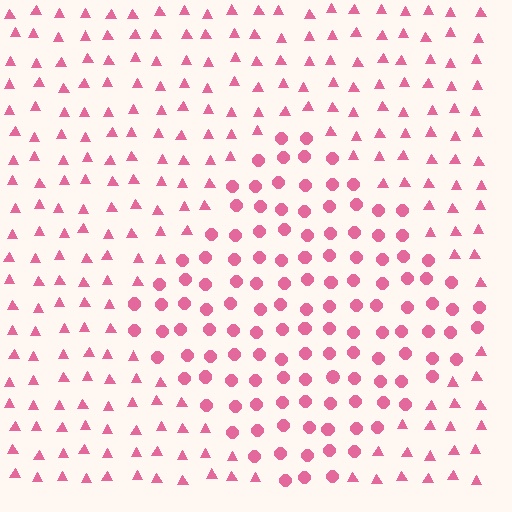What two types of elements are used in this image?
The image uses circles inside the diamond region and triangles outside it.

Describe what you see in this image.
The image is filled with small pink elements arranged in a uniform grid. A diamond-shaped region contains circles, while the surrounding area contains triangles. The boundary is defined purely by the change in element shape.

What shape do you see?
I see a diamond.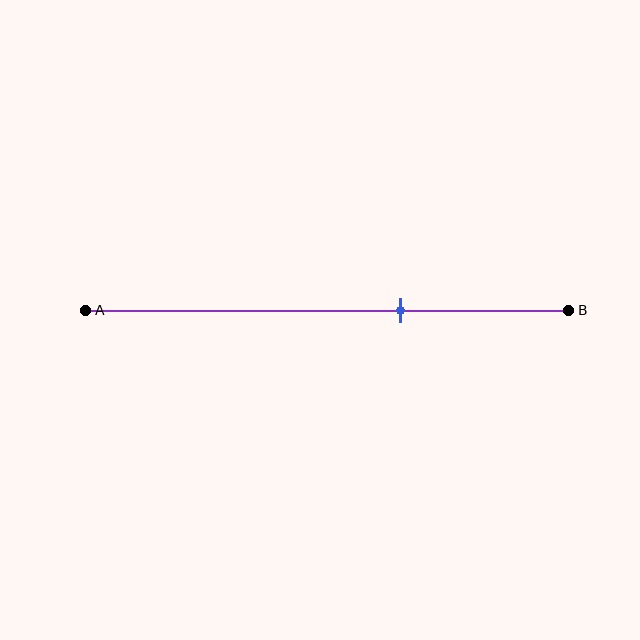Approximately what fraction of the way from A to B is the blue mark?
The blue mark is approximately 65% of the way from A to B.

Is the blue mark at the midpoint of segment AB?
No, the mark is at about 65% from A, not at the 50% midpoint.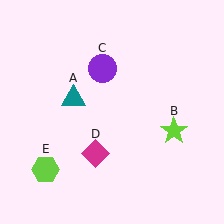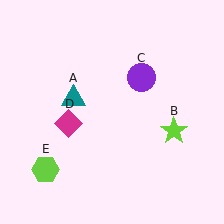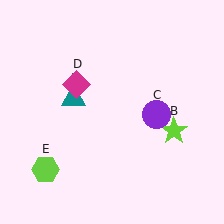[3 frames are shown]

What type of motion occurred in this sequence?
The purple circle (object C), magenta diamond (object D) rotated clockwise around the center of the scene.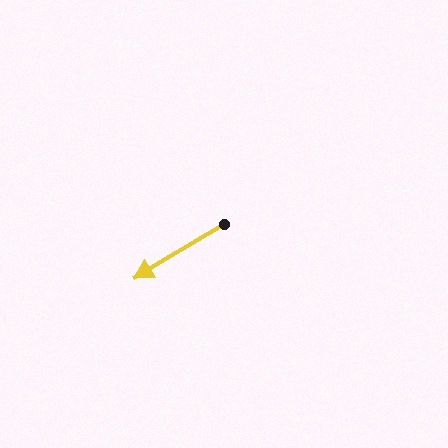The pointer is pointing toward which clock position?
Roughly 8 o'clock.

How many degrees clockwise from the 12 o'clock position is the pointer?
Approximately 239 degrees.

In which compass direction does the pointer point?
Southwest.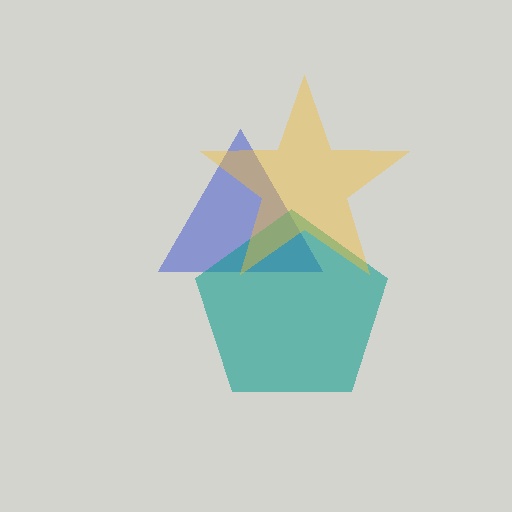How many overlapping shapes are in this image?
There are 3 overlapping shapes in the image.